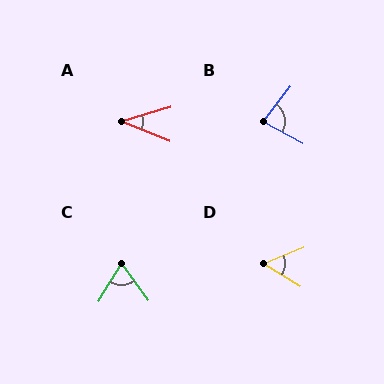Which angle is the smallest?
A, at approximately 39 degrees.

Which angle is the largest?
B, at approximately 81 degrees.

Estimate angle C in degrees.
Approximately 68 degrees.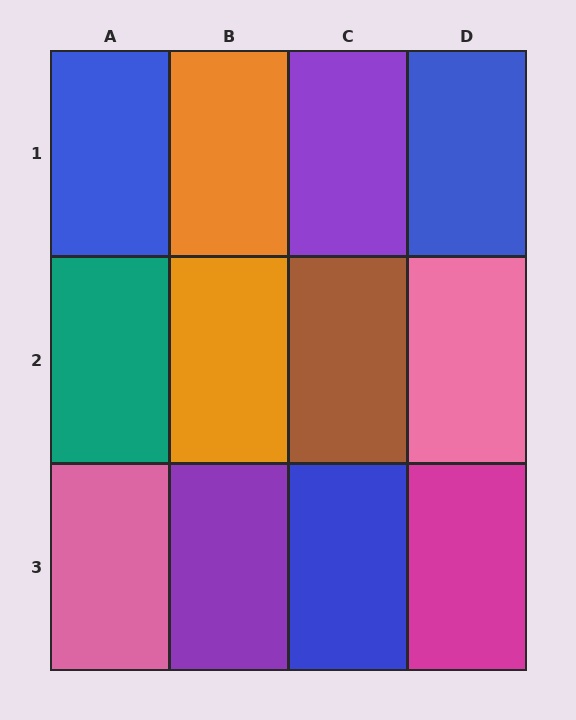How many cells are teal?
1 cell is teal.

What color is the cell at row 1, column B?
Orange.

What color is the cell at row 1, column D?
Blue.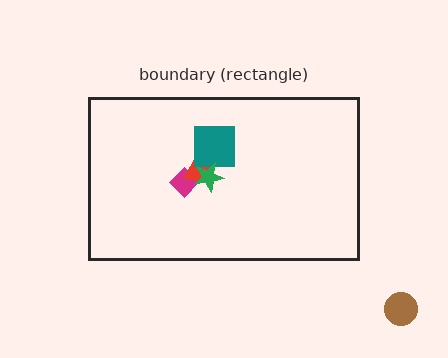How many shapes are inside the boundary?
4 inside, 1 outside.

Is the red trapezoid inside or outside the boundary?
Inside.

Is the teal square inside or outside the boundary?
Inside.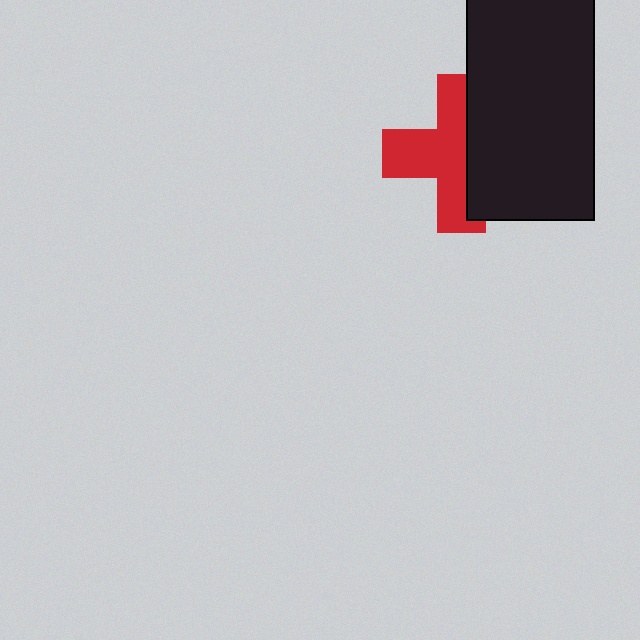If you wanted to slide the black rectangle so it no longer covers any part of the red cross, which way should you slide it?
Slide it right — that is the most direct way to separate the two shapes.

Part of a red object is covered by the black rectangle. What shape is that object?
It is a cross.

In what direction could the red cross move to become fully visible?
The red cross could move left. That would shift it out from behind the black rectangle entirely.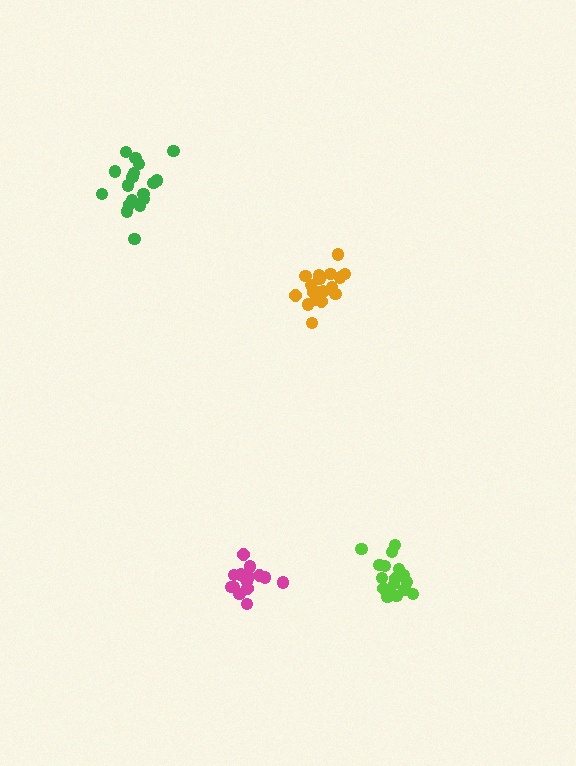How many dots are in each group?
Group 1: 19 dots, Group 2: 18 dots, Group 3: 16 dots, Group 4: 17 dots (70 total).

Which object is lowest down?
The magenta cluster is bottommost.